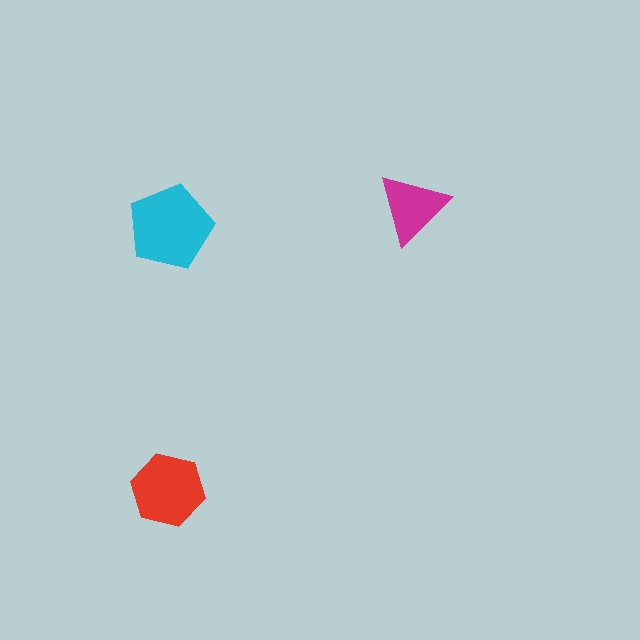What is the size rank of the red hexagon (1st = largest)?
2nd.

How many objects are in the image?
There are 3 objects in the image.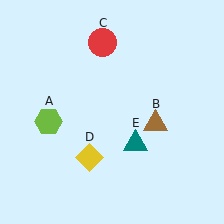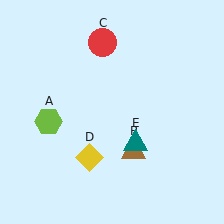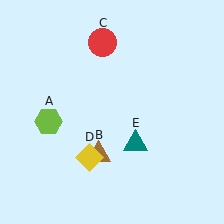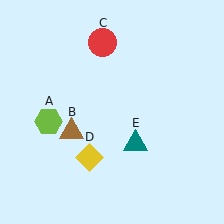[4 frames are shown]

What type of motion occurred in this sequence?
The brown triangle (object B) rotated clockwise around the center of the scene.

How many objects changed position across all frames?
1 object changed position: brown triangle (object B).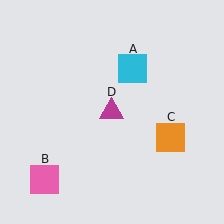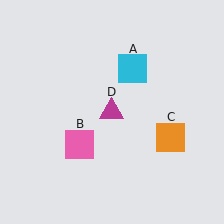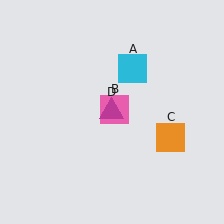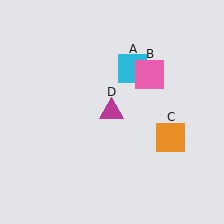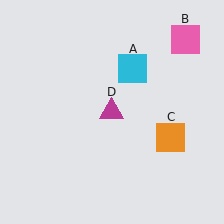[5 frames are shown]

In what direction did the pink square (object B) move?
The pink square (object B) moved up and to the right.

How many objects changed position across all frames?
1 object changed position: pink square (object B).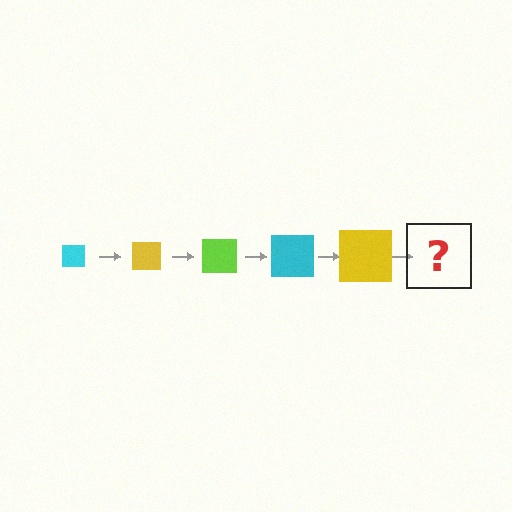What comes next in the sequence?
The next element should be a lime square, larger than the previous one.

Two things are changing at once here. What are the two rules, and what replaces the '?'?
The two rules are that the square grows larger each step and the color cycles through cyan, yellow, and lime. The '?' should be a lime square, larger than the previous one.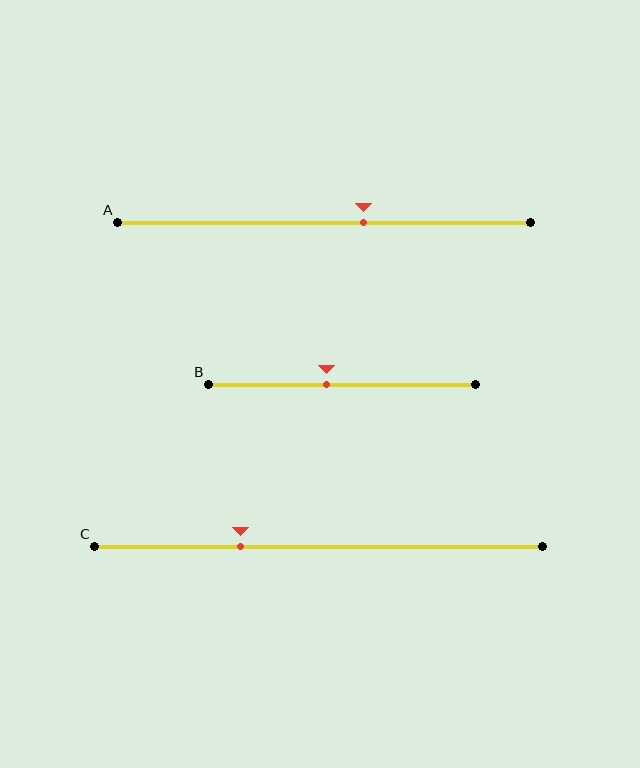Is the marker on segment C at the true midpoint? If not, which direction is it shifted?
No, the marker on segment C is shifted to the left by about 17% of the segment length.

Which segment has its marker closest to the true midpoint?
Segment B has its marker closest to the true midpoint.